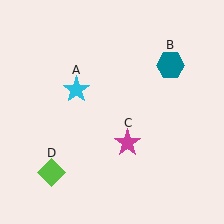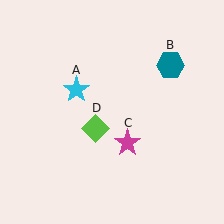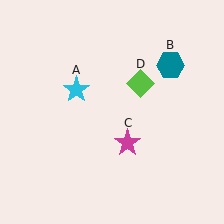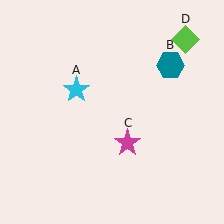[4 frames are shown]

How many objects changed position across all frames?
1 object changed position: lime diamond (object D).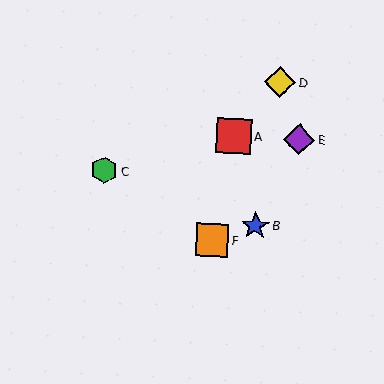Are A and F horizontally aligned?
No, A is at y≈136 and F is at y≈240.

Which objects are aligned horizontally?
Objects A, E are aligned horizontally.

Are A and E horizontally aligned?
Yes, both are at y≈136.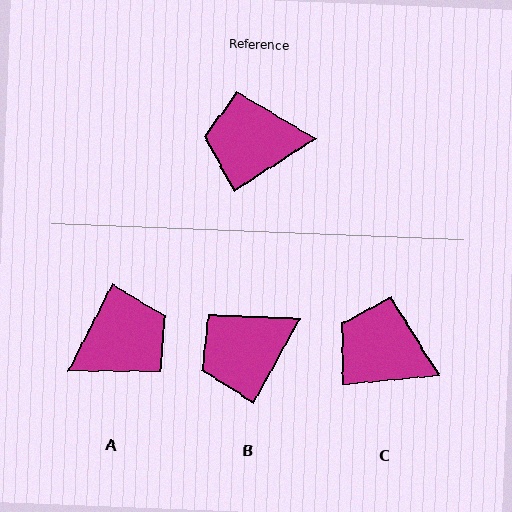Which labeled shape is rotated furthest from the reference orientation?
A, about 149 degrees away.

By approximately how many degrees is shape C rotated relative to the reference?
Approximately 27 degrees clockwise.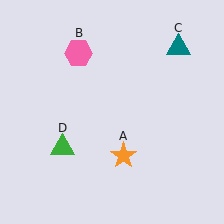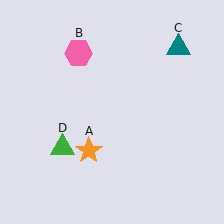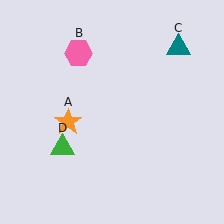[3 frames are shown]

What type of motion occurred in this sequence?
The orange star (object A) rotated clockwise around the center of the scene.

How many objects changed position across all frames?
1 object changed position: orange star (object A).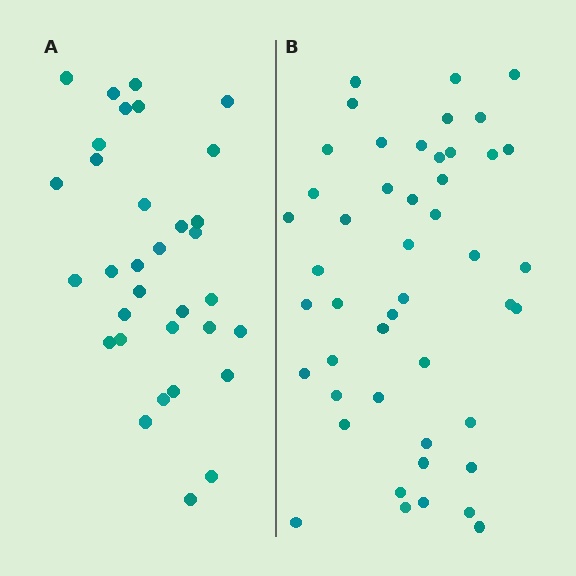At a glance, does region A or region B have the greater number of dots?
Region B (the right region) has more dots.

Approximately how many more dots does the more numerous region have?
Region B has approximately 15 more dots than region A.